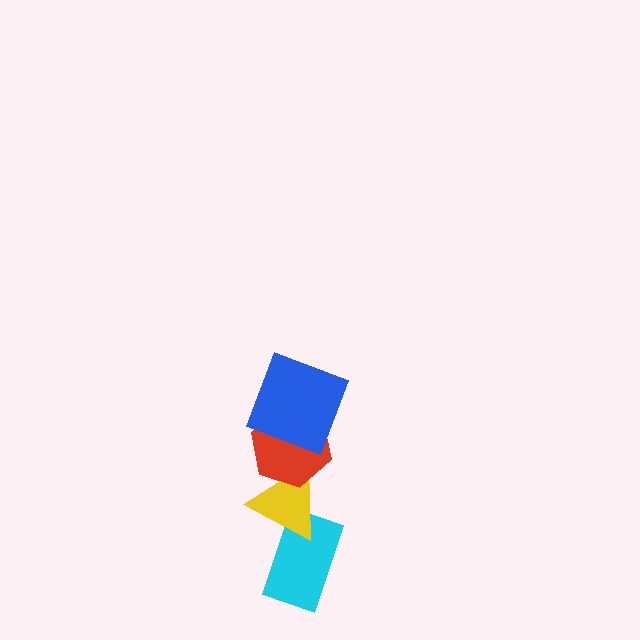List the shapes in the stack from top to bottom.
From top to bottom: the blue square, the red hexagon, the yellow triangle, the cyan rectangle.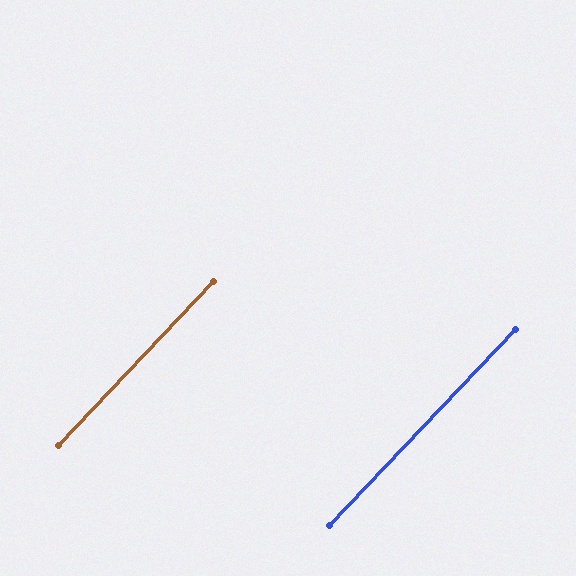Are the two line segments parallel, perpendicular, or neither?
Parallel — their directions differ by only 0.1°.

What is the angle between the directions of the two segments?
Approximately 0 degrees.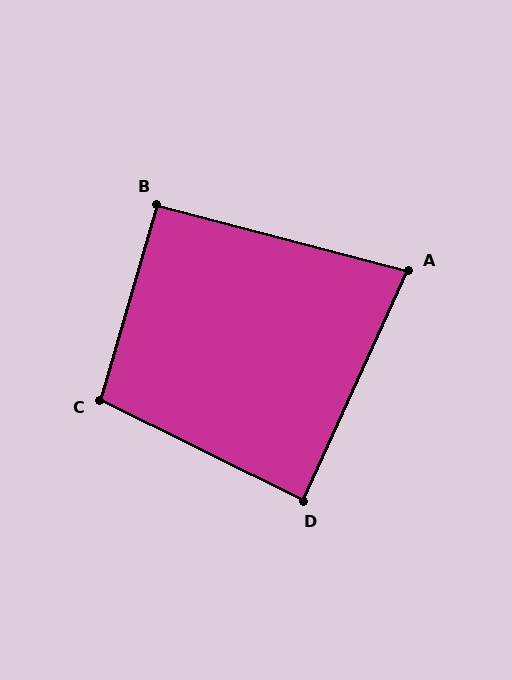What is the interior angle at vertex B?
Approximately 92 degrees (approximately right).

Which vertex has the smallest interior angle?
A, at approximately 80 degrees.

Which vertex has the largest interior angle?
C, at approximately 100 degrees.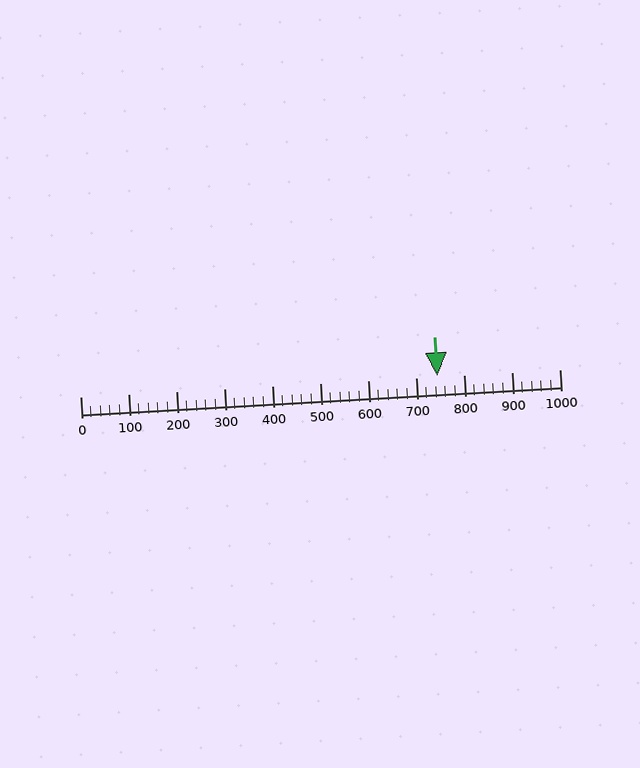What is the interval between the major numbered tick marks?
The major tick marks are spaced 100 units apart.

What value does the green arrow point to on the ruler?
The green arrow points to approximately 745.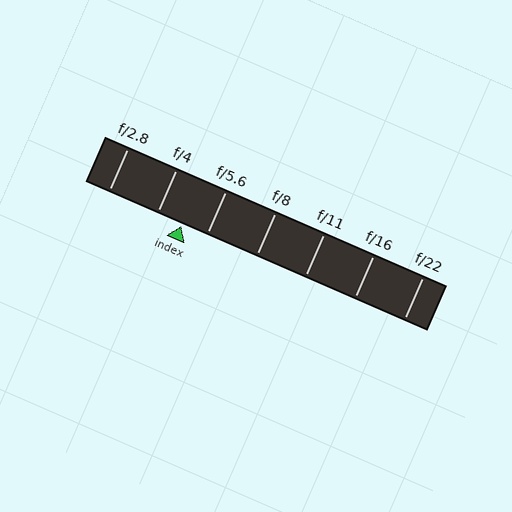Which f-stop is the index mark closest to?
The index mark is closest to f/5.6.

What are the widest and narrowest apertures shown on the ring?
The widest aperture shown is f/2.8 and the narrowest is f/22.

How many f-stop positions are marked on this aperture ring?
There are 7 f-stop positions marked.